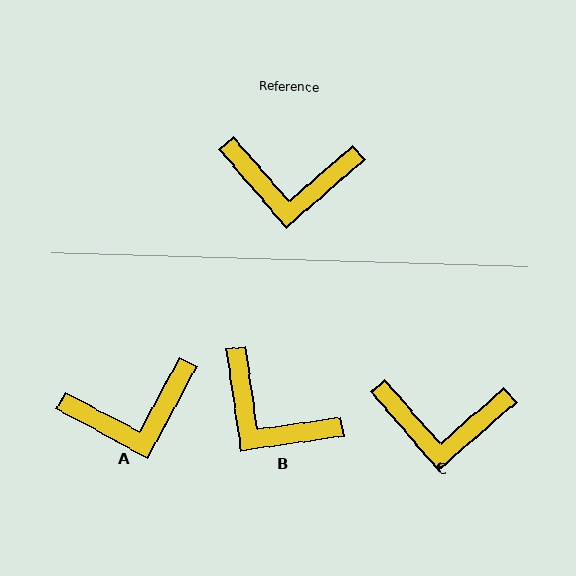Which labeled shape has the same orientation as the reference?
C.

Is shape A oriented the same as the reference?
No, it is off by about 21 degrees.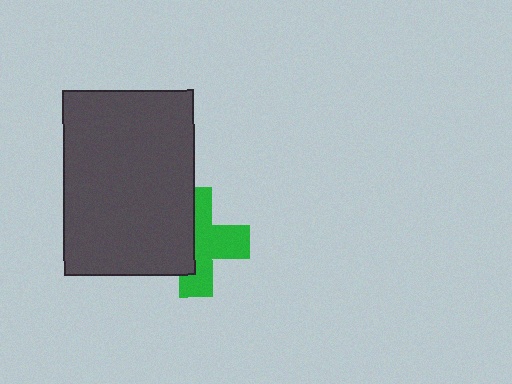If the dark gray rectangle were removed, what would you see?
You would see the complete green cross.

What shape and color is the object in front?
The object in front is a dark gray rectangle.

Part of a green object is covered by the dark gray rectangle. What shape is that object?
It is a cross.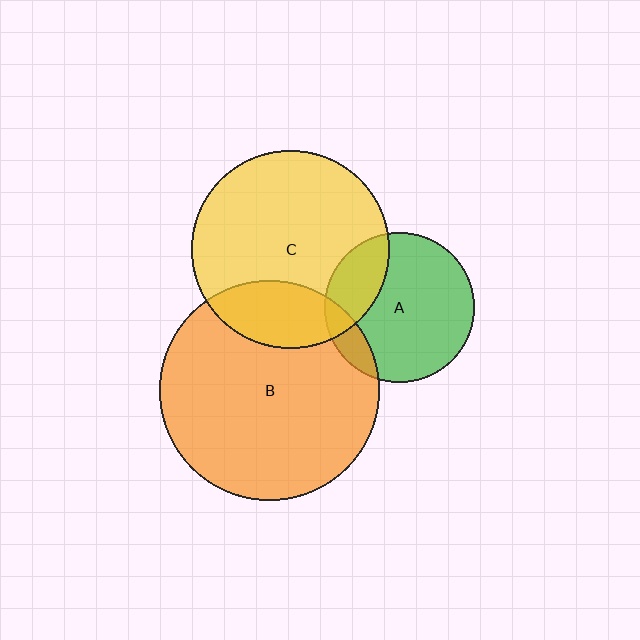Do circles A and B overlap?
Yes.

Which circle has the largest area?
Circle B (orange).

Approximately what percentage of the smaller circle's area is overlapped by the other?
Approximately 10%.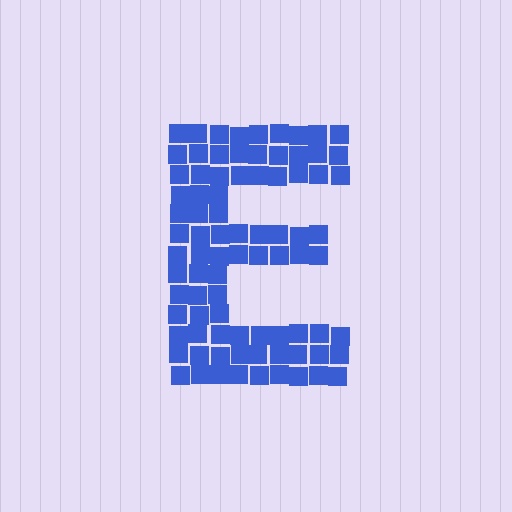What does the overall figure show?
The overall figure shows the letter E.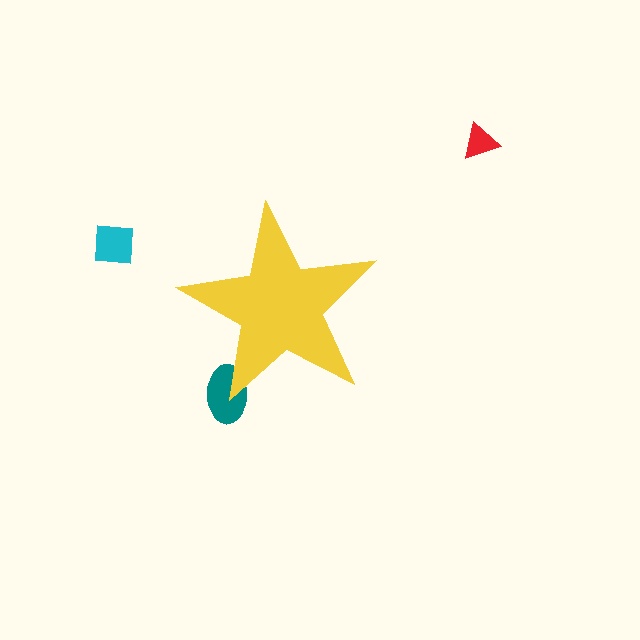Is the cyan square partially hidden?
No, the cyan square is fully visible.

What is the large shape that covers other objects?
A yellow star.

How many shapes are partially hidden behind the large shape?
1 shape is partially hidden.